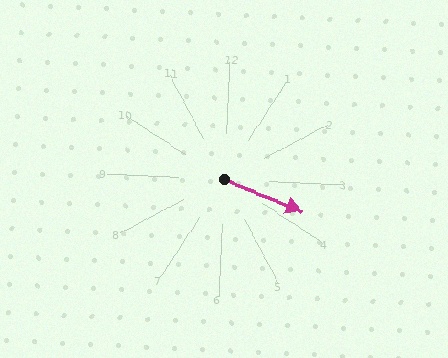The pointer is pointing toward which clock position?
Roughly 4 o'clock.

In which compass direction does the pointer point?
East.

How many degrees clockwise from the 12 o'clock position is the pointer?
Approximately 110 degrees.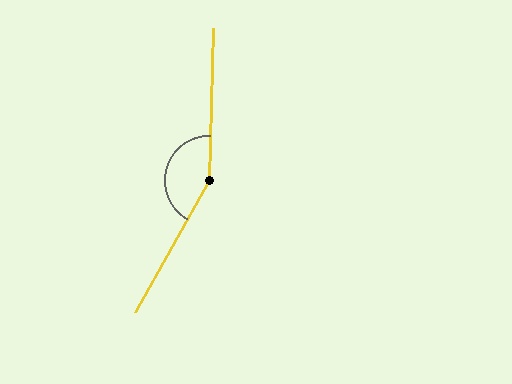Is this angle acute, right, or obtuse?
It is obtuse.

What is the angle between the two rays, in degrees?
Approximately 153 degrees.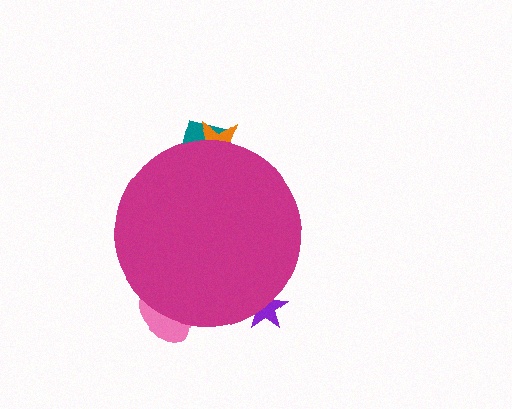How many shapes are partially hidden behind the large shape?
4 shapes are partially hidden.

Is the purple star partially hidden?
Yes, the purple star is partially hidden behind the magenta circle.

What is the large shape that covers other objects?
A magenta circle.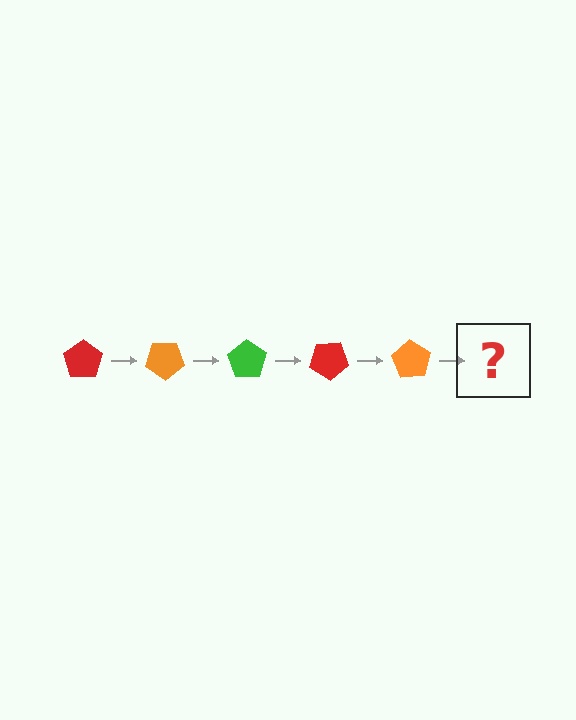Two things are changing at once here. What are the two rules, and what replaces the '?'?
The two rules are that it rotates 35 degrees each step and the color cycles through red, orange, and green. The '?' should be a green pentagon, rotated 175 degrees from the start.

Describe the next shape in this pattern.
It should be a green pentagon, rotated 175 degrees from the start.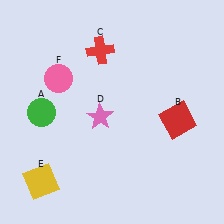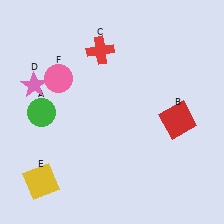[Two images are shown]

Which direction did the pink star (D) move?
The pink star (D) moved left.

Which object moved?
The pink star (D) moved left.